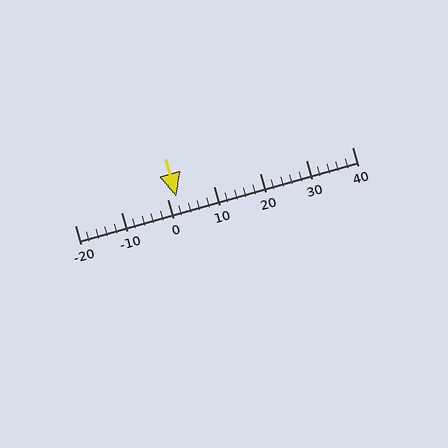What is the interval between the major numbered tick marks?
The major tick marks are spaced 10 units apart.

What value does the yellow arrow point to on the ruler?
The yellow arrow points to approximately 2.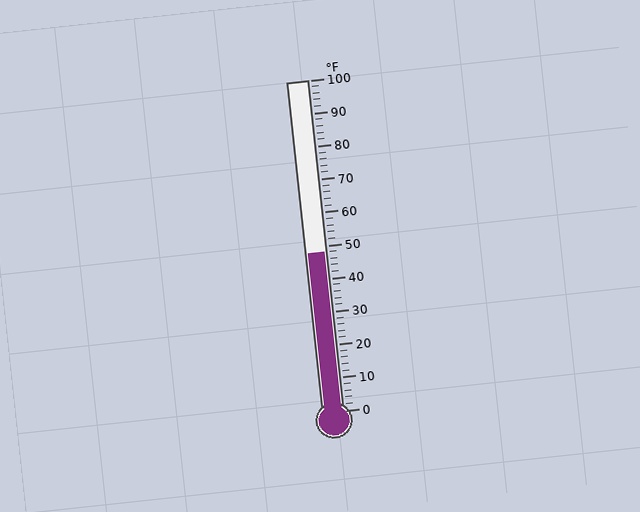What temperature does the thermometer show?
The thermometer shows approximately 48°F.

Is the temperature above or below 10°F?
The temperature is above 10°F.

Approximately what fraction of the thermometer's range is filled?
The thermometer is filled to approximately 50% of its range.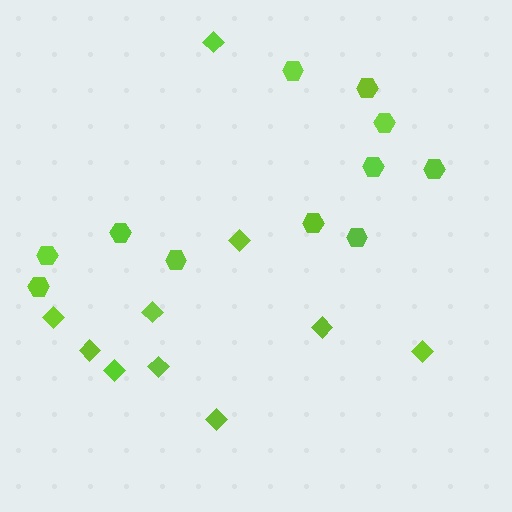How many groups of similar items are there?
There are 2 groups: one group of hexagons (11) and one group of diamonds (10).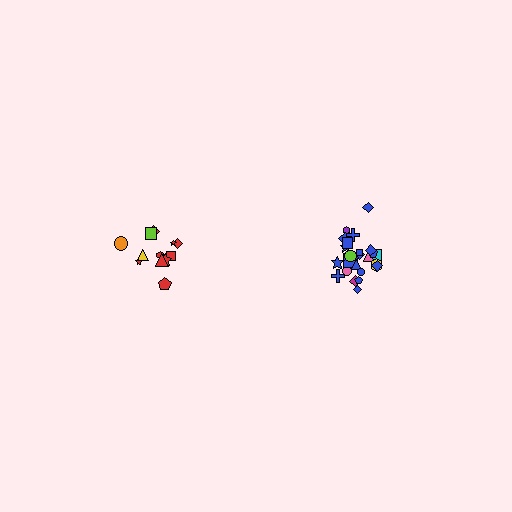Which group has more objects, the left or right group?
The right group.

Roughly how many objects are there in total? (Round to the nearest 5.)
Roughly 35 objects in total.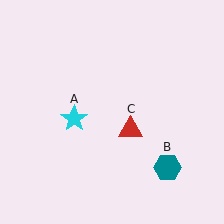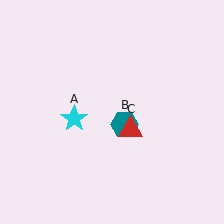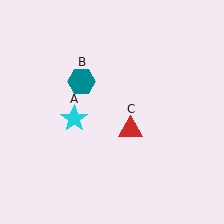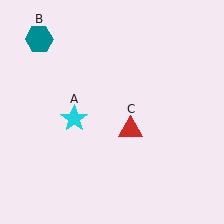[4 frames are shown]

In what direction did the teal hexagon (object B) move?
The teal hexagon (object B) moved up and to the left.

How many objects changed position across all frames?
1 object changed position: teal hexagon (object B).